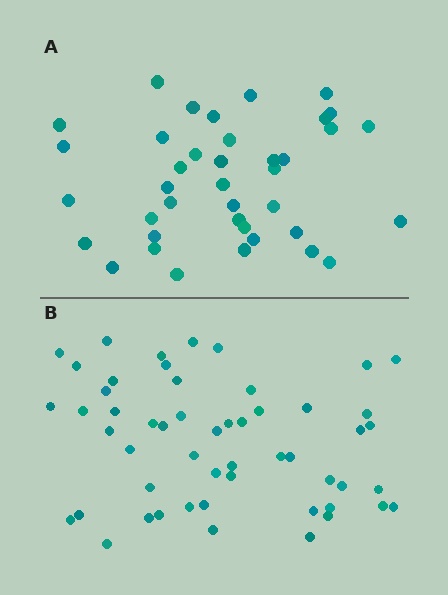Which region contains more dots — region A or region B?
Region B (the bottom region) has more dots.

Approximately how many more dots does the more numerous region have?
Region B has approximately 15 more dots than region A.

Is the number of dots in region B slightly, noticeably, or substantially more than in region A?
Region B has noticeably more, but not dramatically so. The ratio is roughly 1.4 to 1.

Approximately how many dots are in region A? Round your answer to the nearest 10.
About 40 dots. (The exact count is 39, which rounds to 40.)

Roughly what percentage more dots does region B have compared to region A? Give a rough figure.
About 35% more.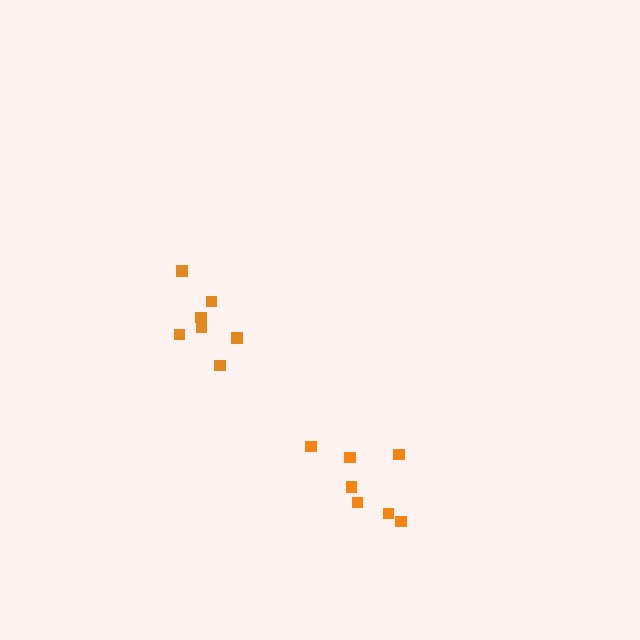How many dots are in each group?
Group 1: 7 dots, Group 2: 7 dots (14 total).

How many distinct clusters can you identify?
There are 2 distinct clusters.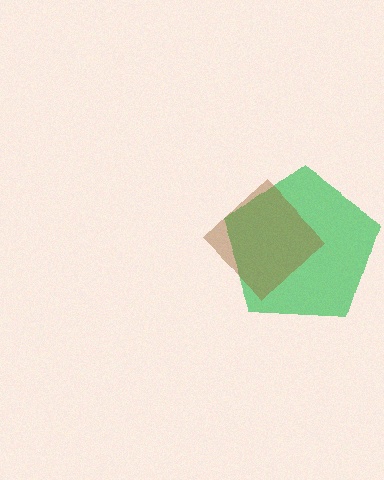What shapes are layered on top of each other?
The layered shapes are: a green pentagon, a brown diamond.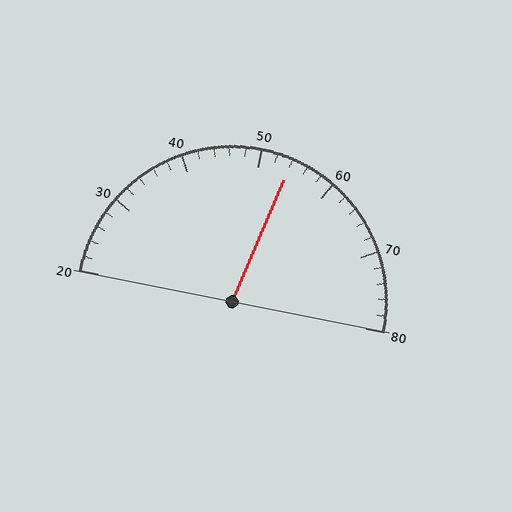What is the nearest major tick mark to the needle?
The nearest major tick mark is 50.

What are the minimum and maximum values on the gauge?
The gauge ranges from 20 to 80.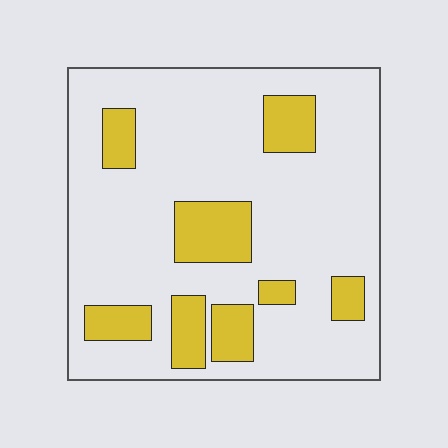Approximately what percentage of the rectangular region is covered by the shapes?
Approximately 20%.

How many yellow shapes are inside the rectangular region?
8.